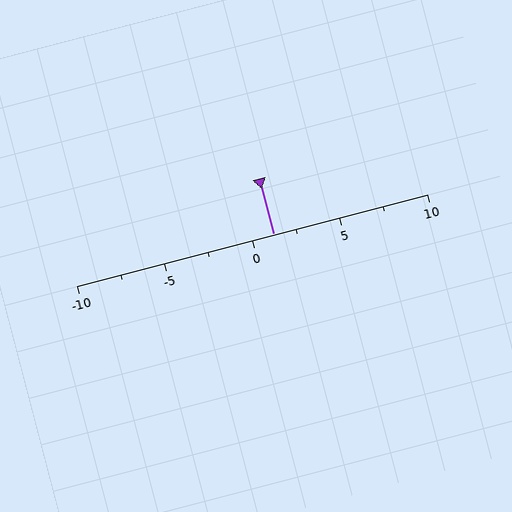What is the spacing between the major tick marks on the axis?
The major ticks are spaced 5 apart.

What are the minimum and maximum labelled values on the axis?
The axis runs from -10 to 10.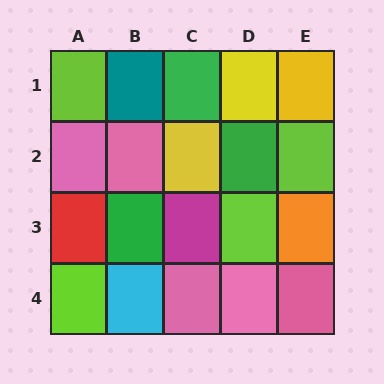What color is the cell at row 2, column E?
Lime.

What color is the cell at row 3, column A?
Red.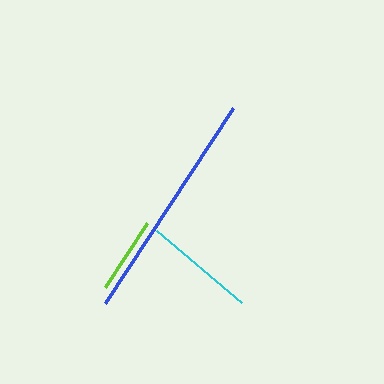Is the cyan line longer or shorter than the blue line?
The blue line is longer than the cyan line.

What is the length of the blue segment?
The blue segment is approximately 233 pixels long.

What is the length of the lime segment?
The lime segment is approximately 77 pixels long.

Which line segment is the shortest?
The lime line is the shortest at approximately 77 pixels.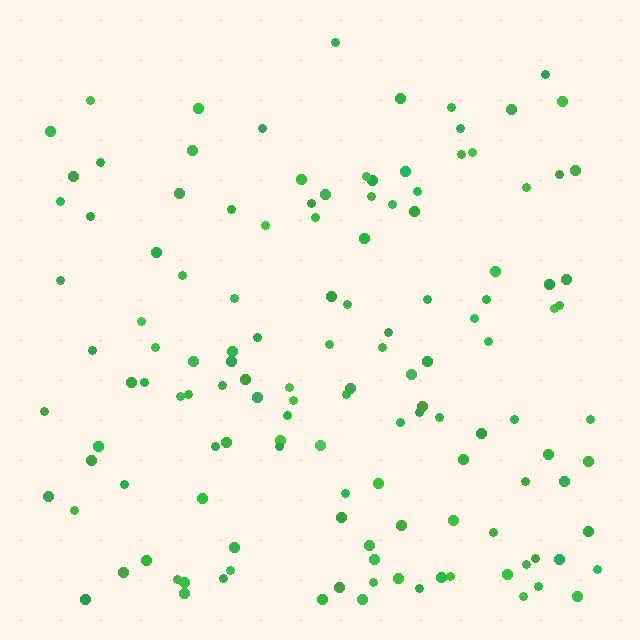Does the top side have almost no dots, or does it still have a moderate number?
Still a moderate number, just noticeably fewer than the bottom.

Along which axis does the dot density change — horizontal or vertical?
Vertical.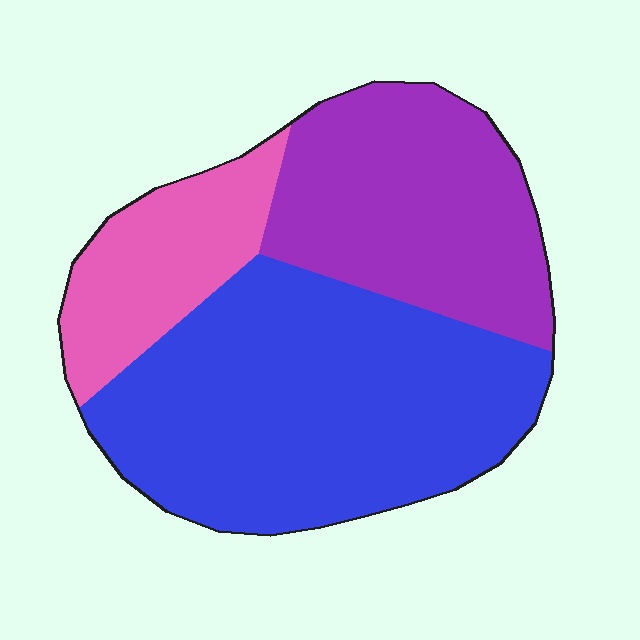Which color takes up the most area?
Blue, at roughly 50%.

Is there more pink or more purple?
Purple.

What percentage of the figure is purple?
Purple covers around 30% of the figure.